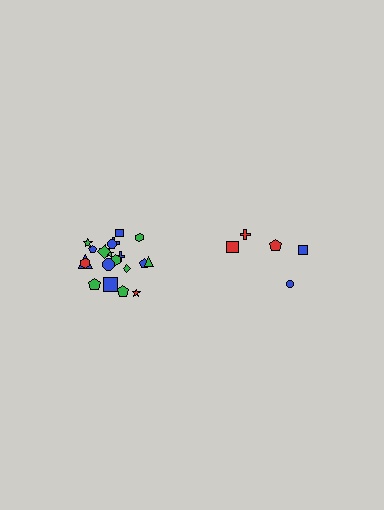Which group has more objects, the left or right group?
The left group.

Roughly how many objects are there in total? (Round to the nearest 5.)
Roughly 25 objects in total.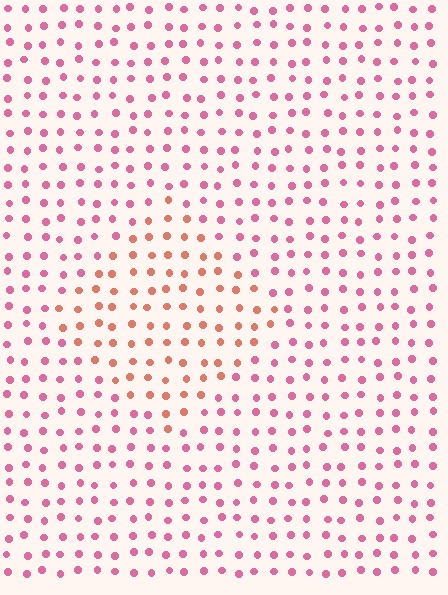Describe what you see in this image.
The image is filled with small pink elements in a uniform arrangement. A diamond-shaped region is visible where the elements are tinted to a slightly different hue, forming a subtle color boundary.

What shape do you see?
I see a diamond.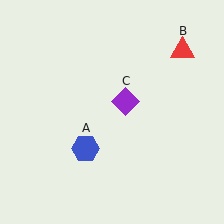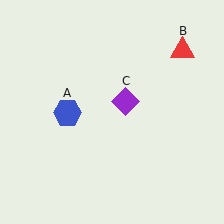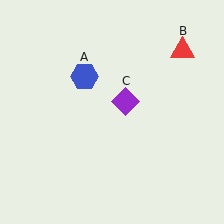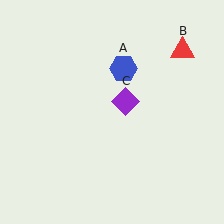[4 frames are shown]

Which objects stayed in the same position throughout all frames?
Red triangle (object B) and purple diamond (object C) remained stationary.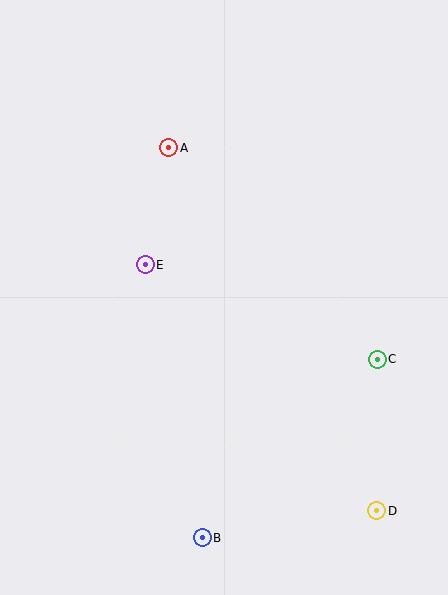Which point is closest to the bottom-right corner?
Point D is closest to the bottom-right corner.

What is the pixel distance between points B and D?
The distance between B and D is 177 pixels.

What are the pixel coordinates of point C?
Point C is at (377, 359).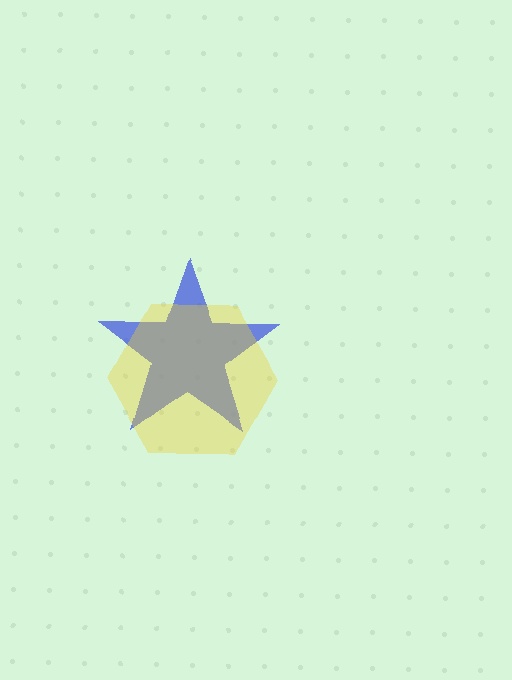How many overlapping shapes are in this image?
There are 2 overlapping shapes in the image.